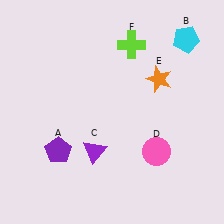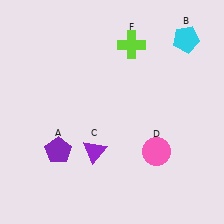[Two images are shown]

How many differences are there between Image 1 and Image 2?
There is 1 difference between the two images.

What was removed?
The orange star (E) was removed in Image 2.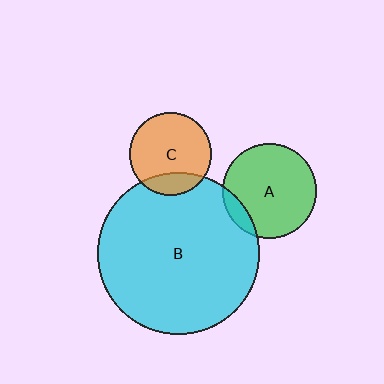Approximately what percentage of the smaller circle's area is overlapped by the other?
Approximately 10%.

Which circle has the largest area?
Circle B (cyan).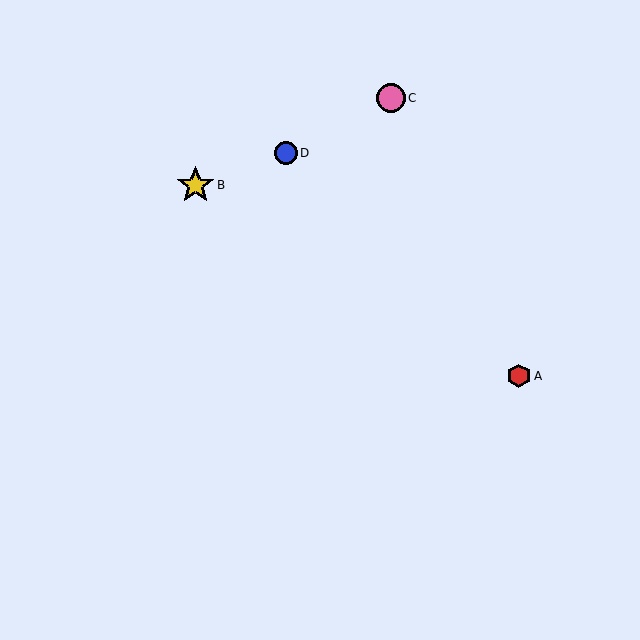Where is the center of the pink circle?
The center of the pink circle is at (391, 98).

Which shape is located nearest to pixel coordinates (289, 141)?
The blue circle (labeled D) at (286, 153) is nearest to that location.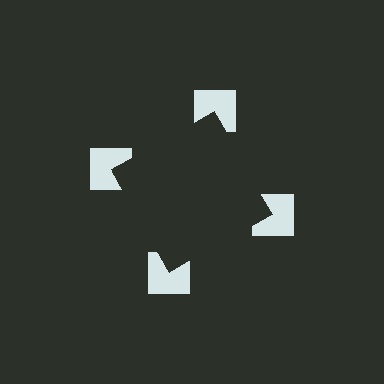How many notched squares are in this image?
There are 4 — one at each vertex of the illusory square.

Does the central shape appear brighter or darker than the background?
It typically appears slightly darker than the background, even though no actual brightness change is drawn.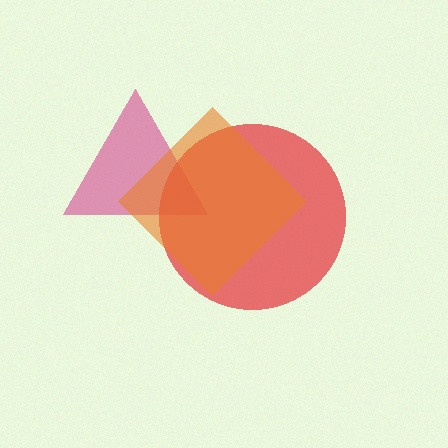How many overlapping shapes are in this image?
There are 3 overlapping shapes in the image.